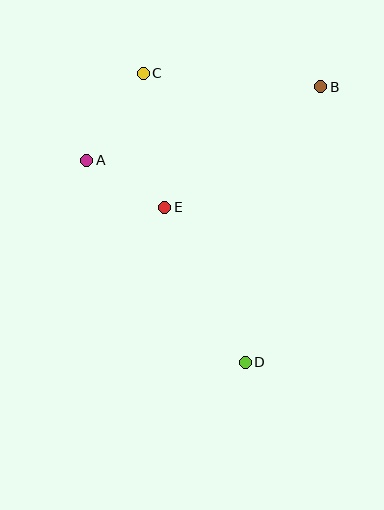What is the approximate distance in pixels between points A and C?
The distance between A and C is approximately 104 pixels.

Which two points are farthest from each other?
Points C and D are farthest from each other.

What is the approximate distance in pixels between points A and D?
The distance between A and D is approximately 257 pixels.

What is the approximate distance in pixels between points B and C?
The distance between B and C is approximately 178 pixels.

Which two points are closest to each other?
Points A and E are closest to each other.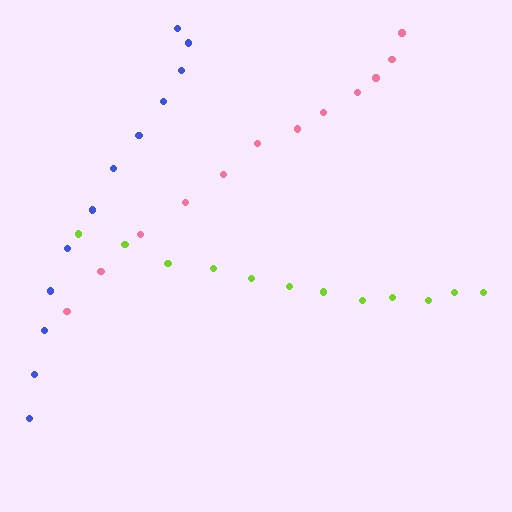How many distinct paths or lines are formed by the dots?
There are 3 distinct paths.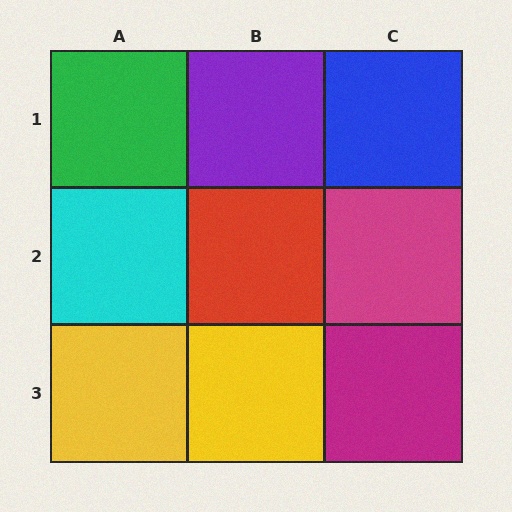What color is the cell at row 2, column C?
Magenta.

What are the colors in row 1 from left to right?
Green, purple, blue.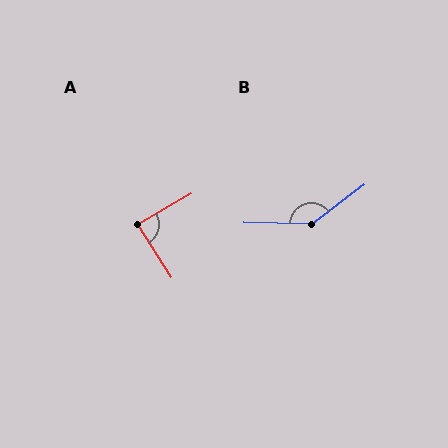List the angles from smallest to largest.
A (87°), B (142°).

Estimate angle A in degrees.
Approximately 87 degrees.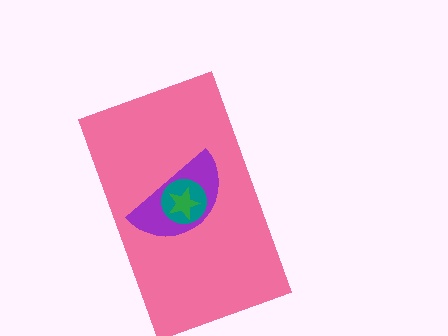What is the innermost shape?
The green star.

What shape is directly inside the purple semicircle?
The teal circle.